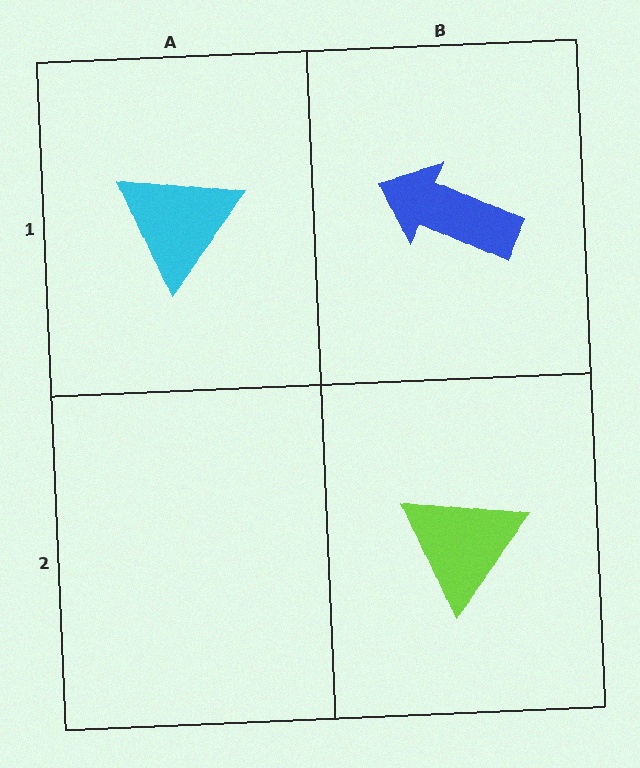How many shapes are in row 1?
2 shapes.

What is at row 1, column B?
A blue arrow.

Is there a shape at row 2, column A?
No, that cell is empty.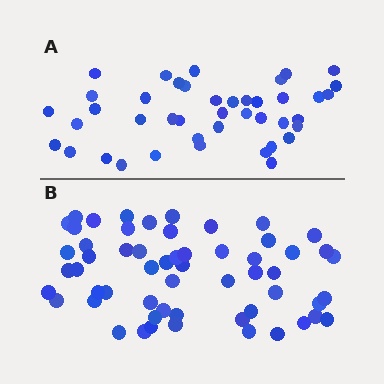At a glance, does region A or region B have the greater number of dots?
Region B (the bottom region) has more dots.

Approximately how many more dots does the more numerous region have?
Region B has approximately 15 more dots than region A.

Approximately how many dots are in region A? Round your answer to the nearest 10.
About 40 dots. (The exact count is 42, which rounds to 40.)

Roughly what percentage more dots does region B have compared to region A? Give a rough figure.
About 35% more.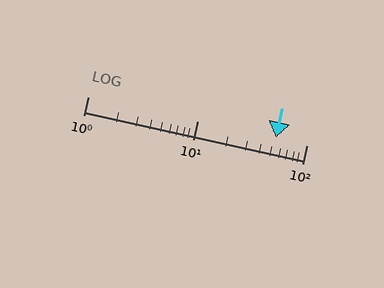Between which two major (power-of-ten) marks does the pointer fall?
The pointer is between 10 and 100.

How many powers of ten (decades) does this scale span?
The scale spans 2 decades, from 1 to 100.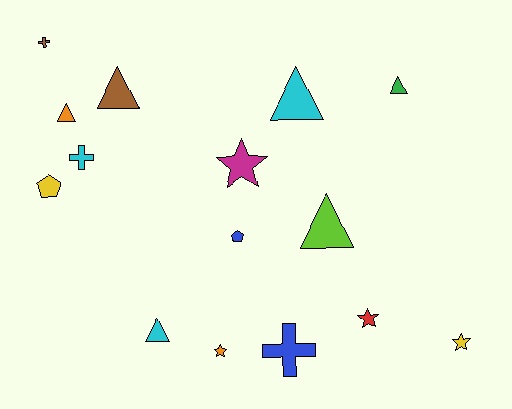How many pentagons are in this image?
There are 2 pentagons.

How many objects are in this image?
There are 15 objects.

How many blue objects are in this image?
There are 2 blue objects.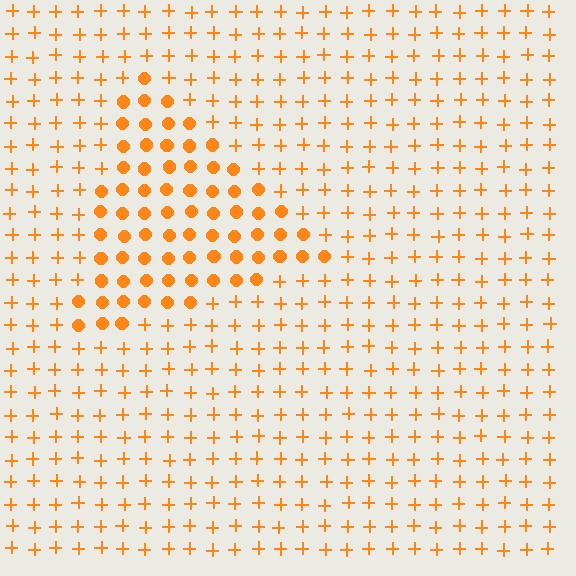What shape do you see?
I see a triangle.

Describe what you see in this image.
The image is filled with small orange elements arranged in a uniform grid. A triangle-shaped region contains circles, while the surrounding area contains plus signs. The boundary is defined purely by the change in element shape.